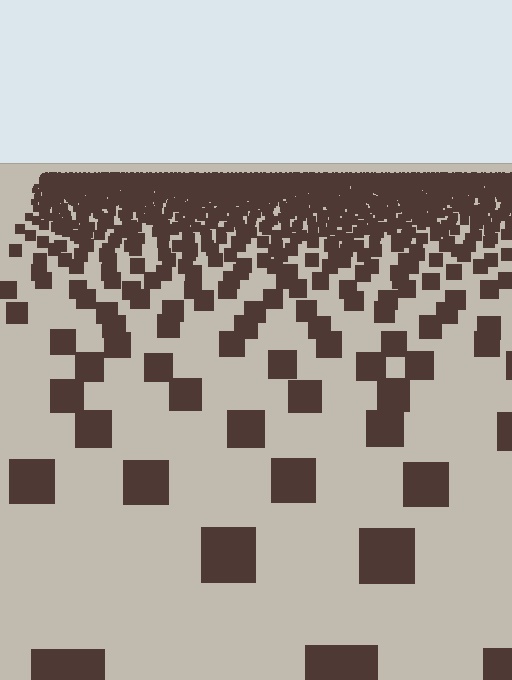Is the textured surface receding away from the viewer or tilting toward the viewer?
The surface is receding away from the viewer. Texture elements get smaller and denser toward the top.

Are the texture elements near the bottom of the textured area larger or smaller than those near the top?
Larger. Near the bottom, elements are closer to the viewer and appear at a bigger on-screen size.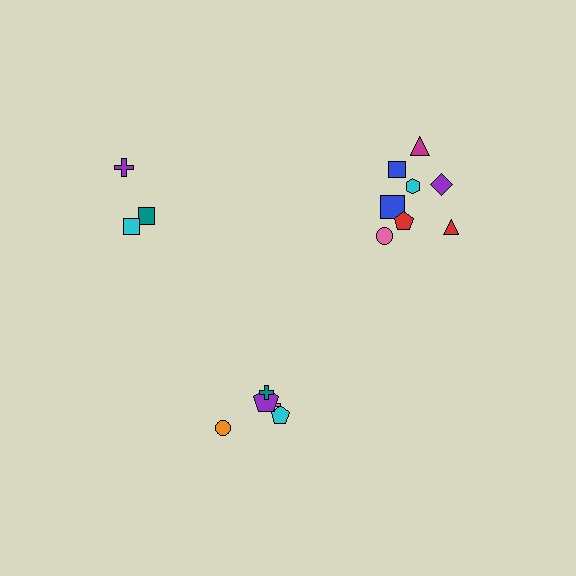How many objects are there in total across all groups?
There are 16 objects.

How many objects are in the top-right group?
There are 8 objects.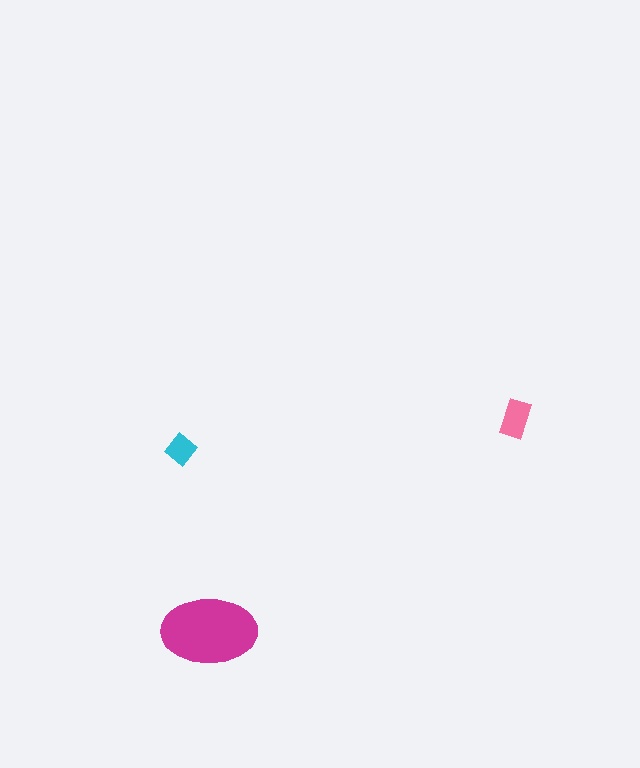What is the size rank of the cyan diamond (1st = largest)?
3rd.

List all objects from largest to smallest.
The magenta ellipse, the pink rectangle, the cyan diamond.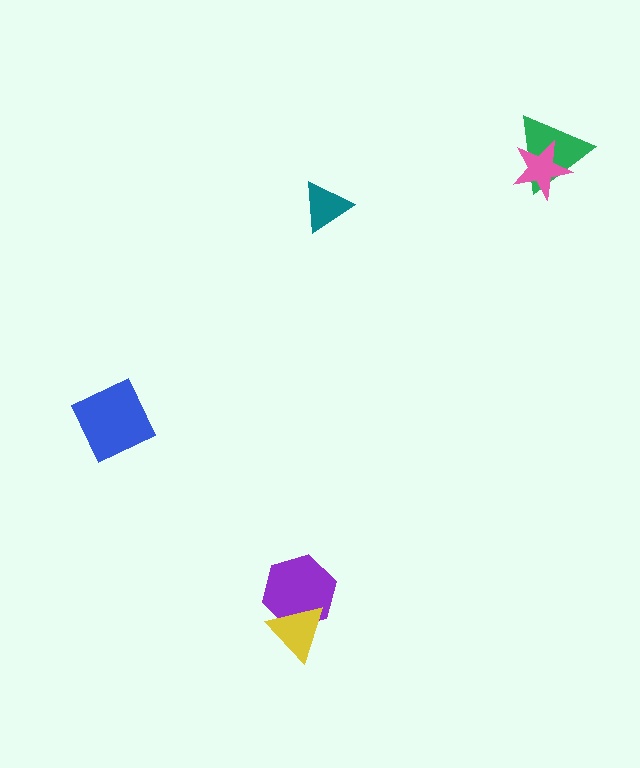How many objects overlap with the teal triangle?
0 objects overlap with the teal triangle.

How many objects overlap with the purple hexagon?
1 object overlaps with the purple hexagon.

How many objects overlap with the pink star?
1 object overlaps with the pink star.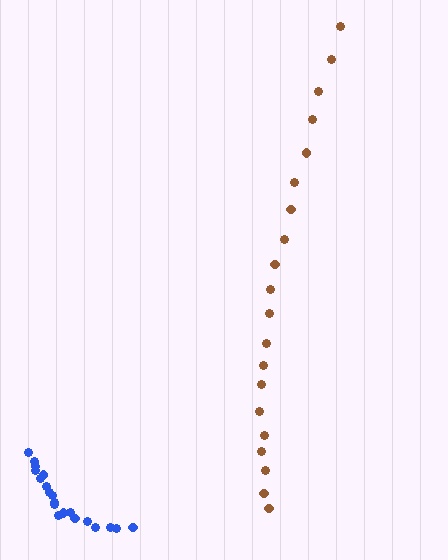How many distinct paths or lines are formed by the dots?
There are 2 distinct paths.